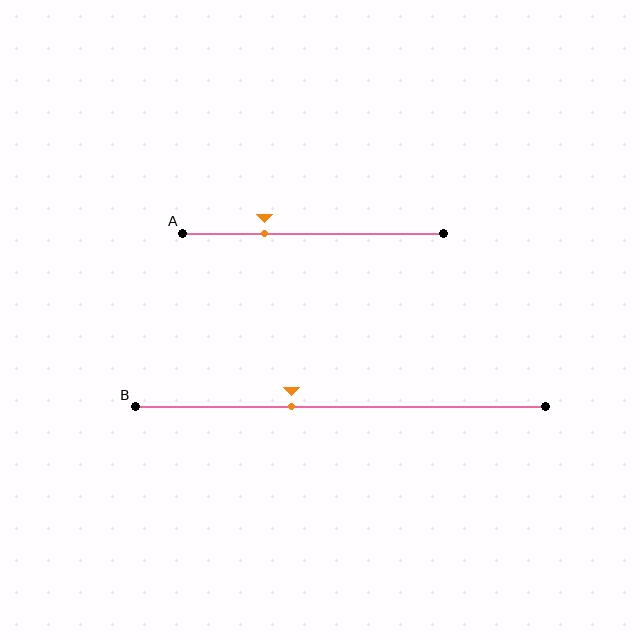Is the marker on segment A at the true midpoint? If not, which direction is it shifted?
No, the marker on segment A is shifted to the left by about 18% of the segment length.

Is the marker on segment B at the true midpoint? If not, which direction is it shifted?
No, the marker on segment B is shifted to the left by about 12% of the segment length.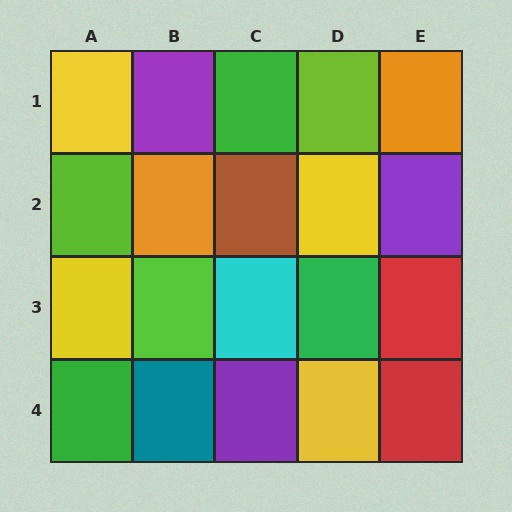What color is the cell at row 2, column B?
Orange.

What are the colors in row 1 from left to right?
Yellow, purple, green, lime, orange.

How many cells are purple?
3 cells are purple.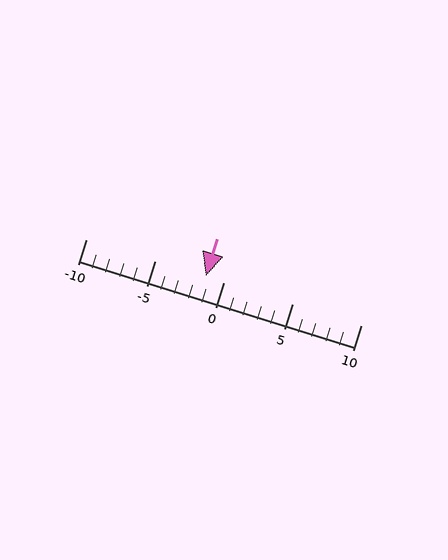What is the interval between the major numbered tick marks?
The major tick marks are spaced 5 units apart.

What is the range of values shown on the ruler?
The ruler shows values from -10 to 10.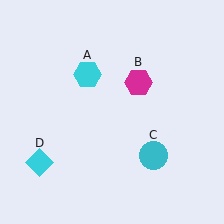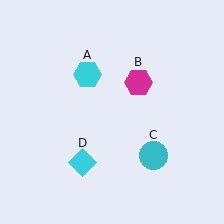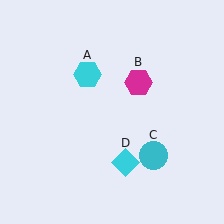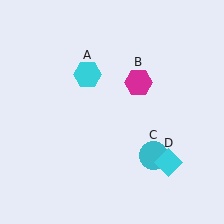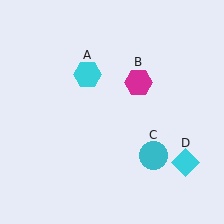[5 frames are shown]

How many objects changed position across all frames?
1 object changed position: cyan diamond (object D).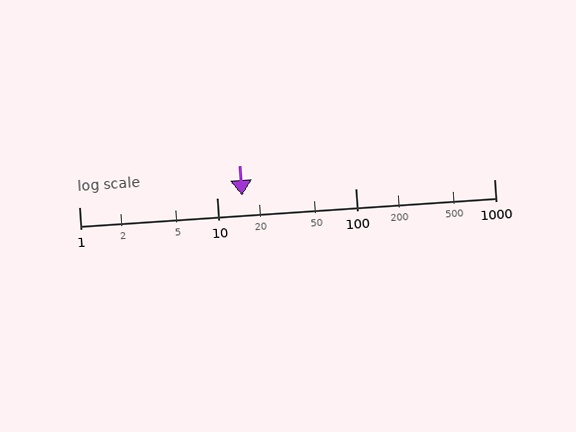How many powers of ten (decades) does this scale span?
The scale spans 3 decades, from 1 to 1000.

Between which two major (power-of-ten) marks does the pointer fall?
The pointer is between 10 and 100.